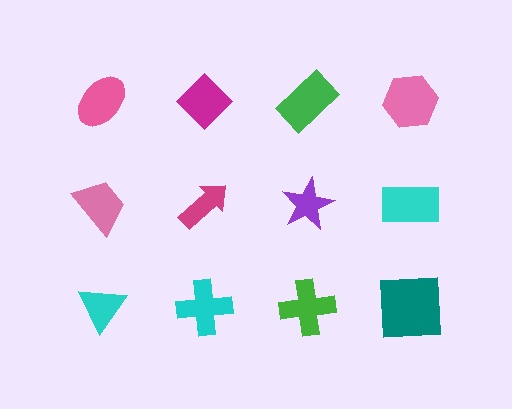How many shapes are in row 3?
4 shapes.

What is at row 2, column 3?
A purple star.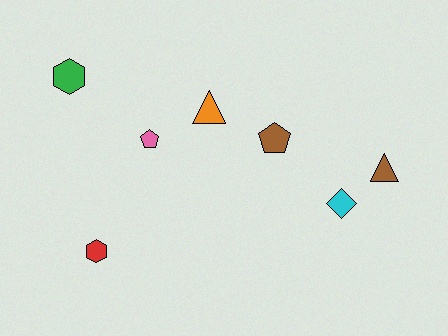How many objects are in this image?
There are 7 objects.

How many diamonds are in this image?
There is 1 diamond.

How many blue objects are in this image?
There are no blue objects.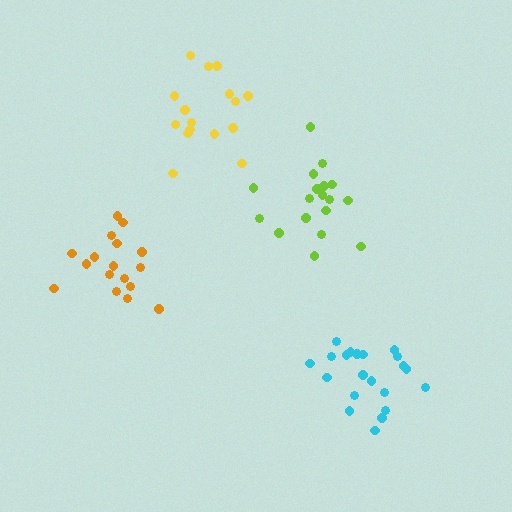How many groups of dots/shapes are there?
There are 4 groups.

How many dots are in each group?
Group 1: 16 dots, Group 2: 17 dots, Group 3: 19 dots, Group 4: 21 dots (73 total).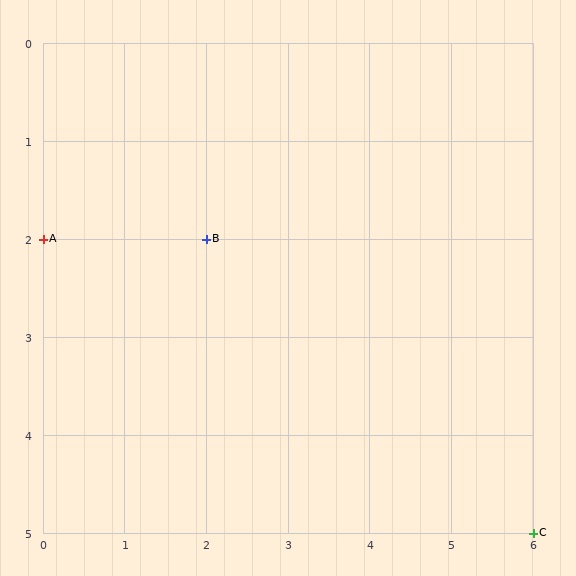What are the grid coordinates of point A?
Point A is at grid coordinates (0, 2).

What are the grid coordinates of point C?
Point C is at grid coordinates (6, 5).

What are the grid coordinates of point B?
Point B is at grid coordinates (2, 2).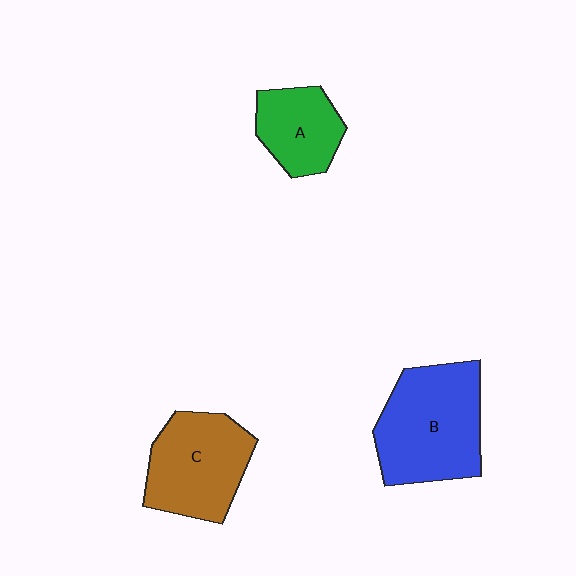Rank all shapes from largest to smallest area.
From largest to smallest: B (blue), C (brown), A (green).